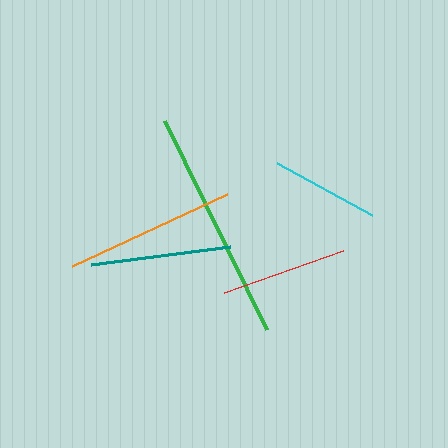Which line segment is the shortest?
The cyan line is the shortest at approximately 108 pixels.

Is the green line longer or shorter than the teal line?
The green line is longer than the teal line.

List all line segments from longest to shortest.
From longest to shortest: green, orange, teal, red, cyan.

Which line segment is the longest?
The green line is the longest at approximately 233 pixels.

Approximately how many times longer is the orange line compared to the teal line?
The orange line is approximately 1.2 times the length of the teal line.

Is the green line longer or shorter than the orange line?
The green line is longer than the orange line.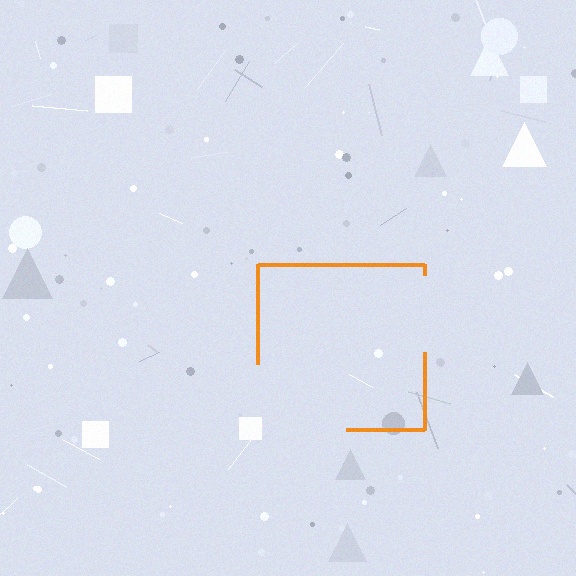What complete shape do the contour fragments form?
The contour fragments form a square.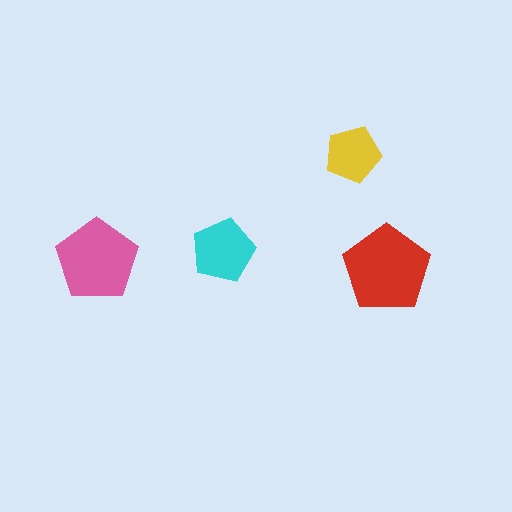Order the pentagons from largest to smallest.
the red one, the pink one, the cyan one, the yellow one.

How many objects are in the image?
There are 4 objects in the image.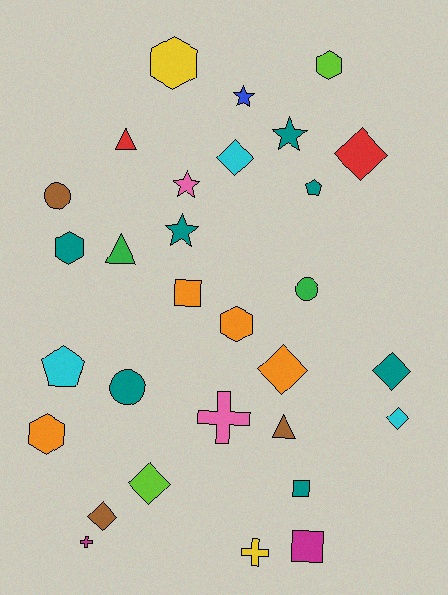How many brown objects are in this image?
There are 3 brown objects.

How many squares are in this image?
There are 3 squares.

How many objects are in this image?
There are 30 objects.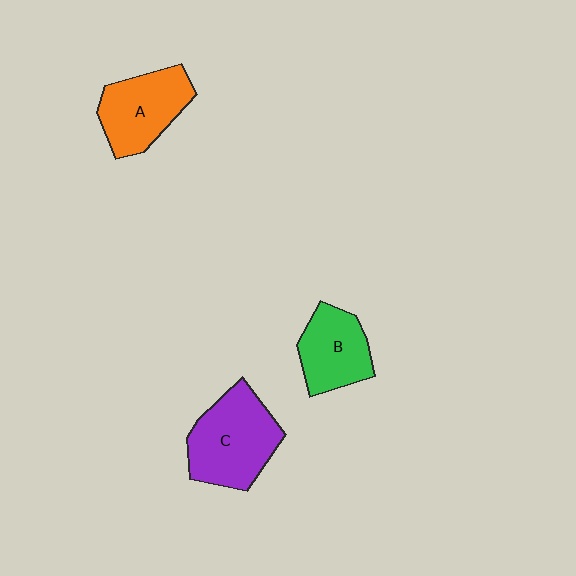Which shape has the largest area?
Shape C (purple).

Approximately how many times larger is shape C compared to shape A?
Approximately 1.2 times.